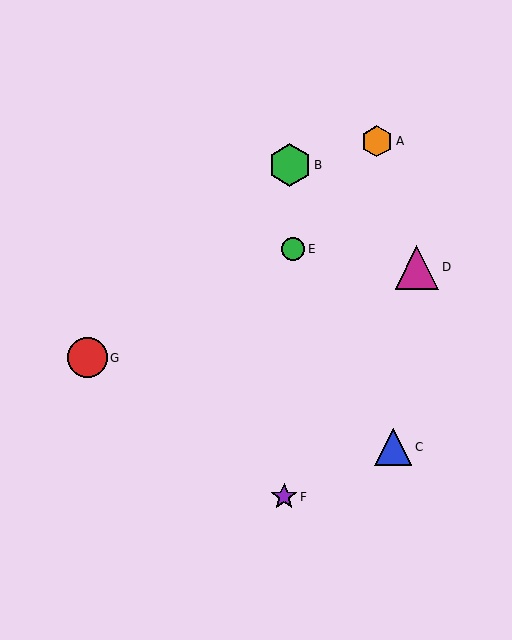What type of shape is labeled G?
Shape G is a red circle.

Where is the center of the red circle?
The center of the red circle is at (87, 358).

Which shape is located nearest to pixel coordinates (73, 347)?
The red circle (labeled G) at (87, 358) is nearest to that location.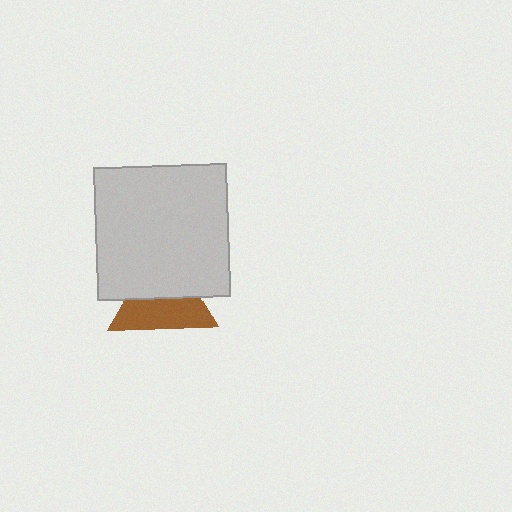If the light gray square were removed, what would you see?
You would see the complete brown triangle.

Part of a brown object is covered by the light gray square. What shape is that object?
It is a triangle.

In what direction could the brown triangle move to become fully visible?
The brown triangle could move down. That would shift it out from behind the light gray square entirely.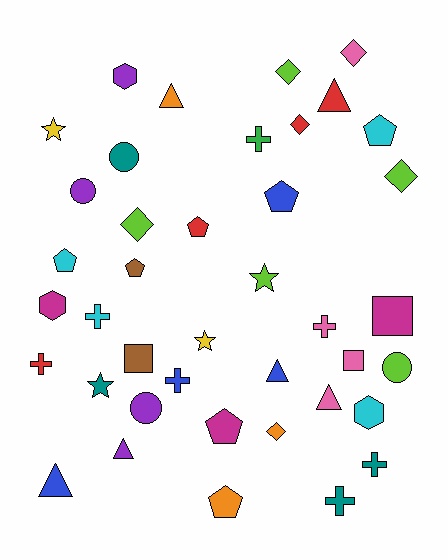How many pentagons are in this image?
There are 7 pentagons.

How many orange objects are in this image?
There are 3 orange objects.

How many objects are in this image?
There are 40 objects.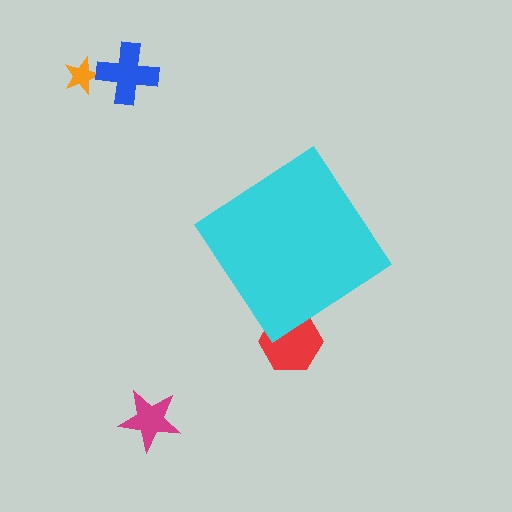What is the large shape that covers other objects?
A cyan diamond.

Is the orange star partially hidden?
No, the orange star is fully visible.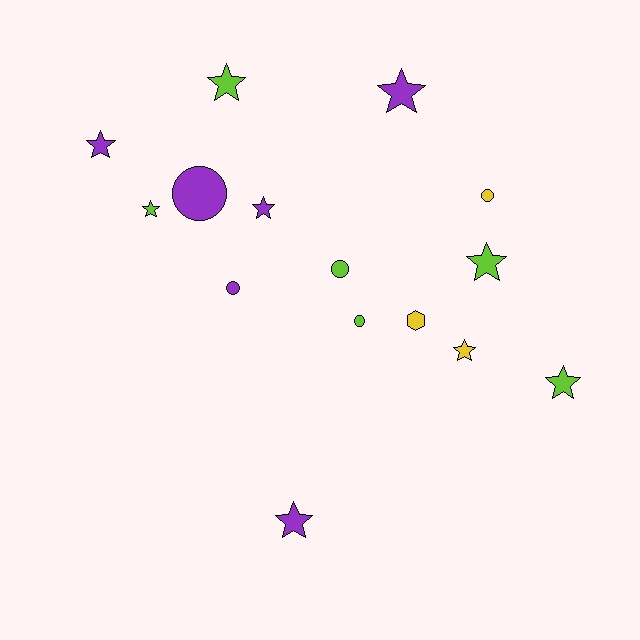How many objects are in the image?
There are 15 objects.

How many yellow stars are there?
There is 1 yellow star.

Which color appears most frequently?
Purple, with 6 objects.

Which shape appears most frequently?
Star, with 9 objects.